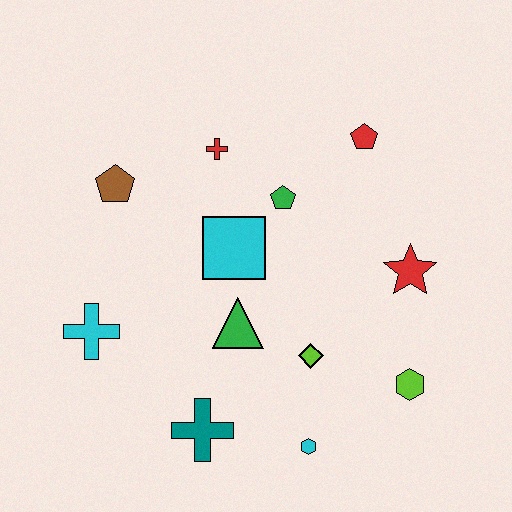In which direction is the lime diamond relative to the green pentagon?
The lime diamond is below the green pentagon.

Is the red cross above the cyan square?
Yes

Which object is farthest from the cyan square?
The lime hexagon is farthest from the cyan square.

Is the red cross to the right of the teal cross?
Yes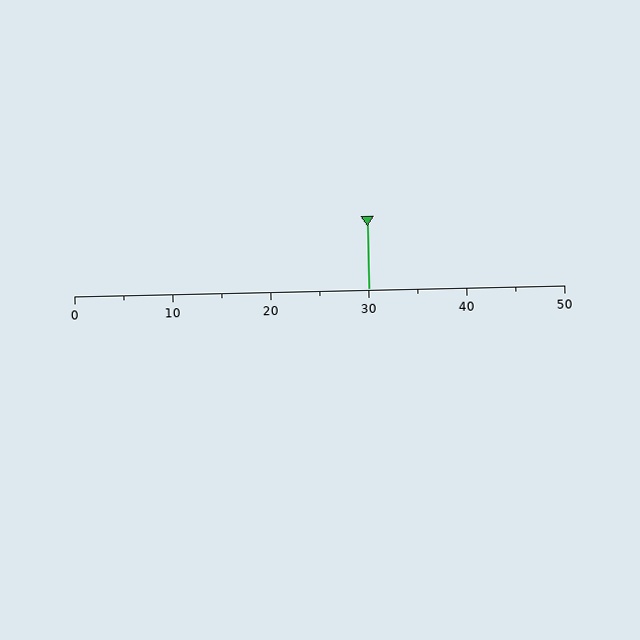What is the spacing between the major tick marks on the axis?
The major ticks are spaced 10 apart.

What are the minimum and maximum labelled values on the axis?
The axis runs from 0 to 50.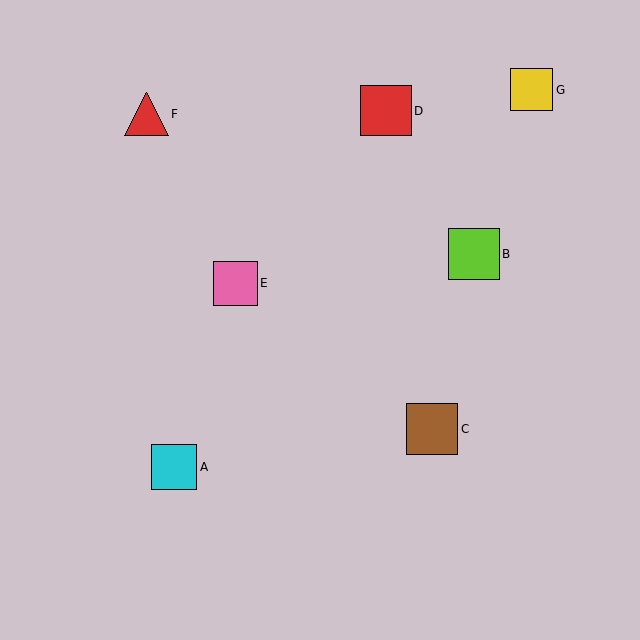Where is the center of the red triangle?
The center of the red triangle is at (147, 114).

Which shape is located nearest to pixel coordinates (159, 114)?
The red triangle (labeled F) at (147, 114) is nearest to that location.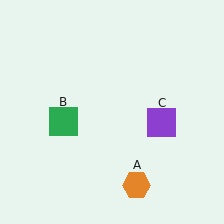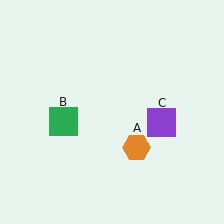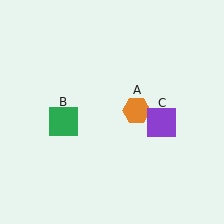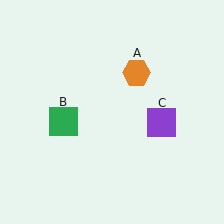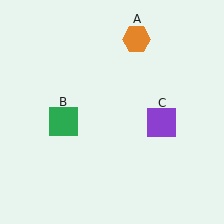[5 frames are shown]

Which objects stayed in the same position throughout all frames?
Green square (object B) and purple square (object C) remained stationary.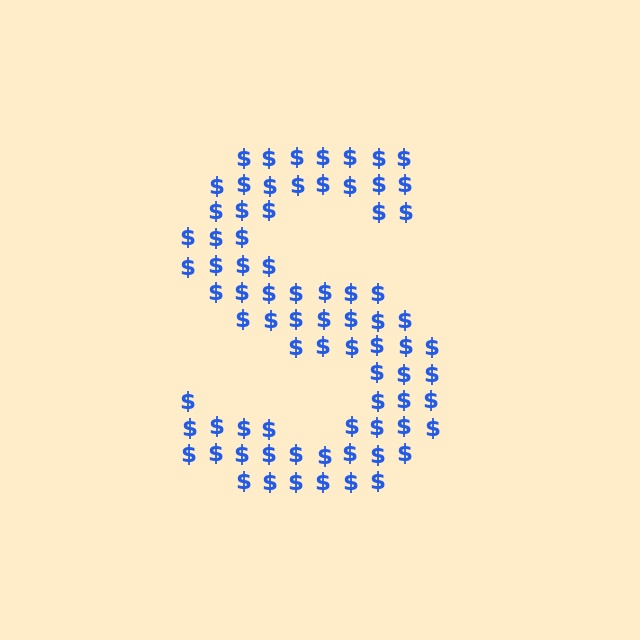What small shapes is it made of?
It is made of small dollar signs.